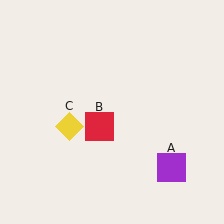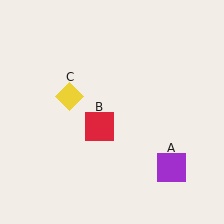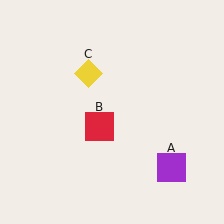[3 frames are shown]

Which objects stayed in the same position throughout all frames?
Purple square (object A) and red square (object B) remained stationary.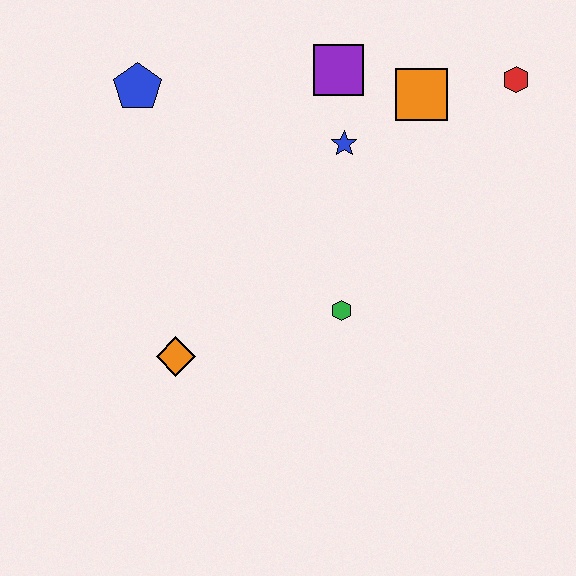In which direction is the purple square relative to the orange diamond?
The purple square is above the orange diamond.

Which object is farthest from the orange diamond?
The red hexagon is farthest from the orange diamond.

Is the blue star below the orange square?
Yes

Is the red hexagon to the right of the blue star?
Yes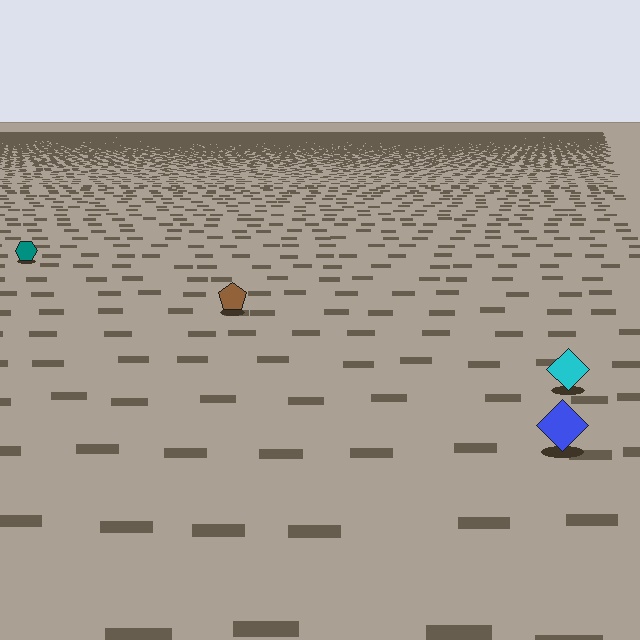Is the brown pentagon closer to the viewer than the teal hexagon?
Yes. The brown pentagon is closer — you can tell from the texture gradient: the ground texture is coarser near it.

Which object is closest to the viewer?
The blue diamond is closest. The texture marks near it are larger and more spread out.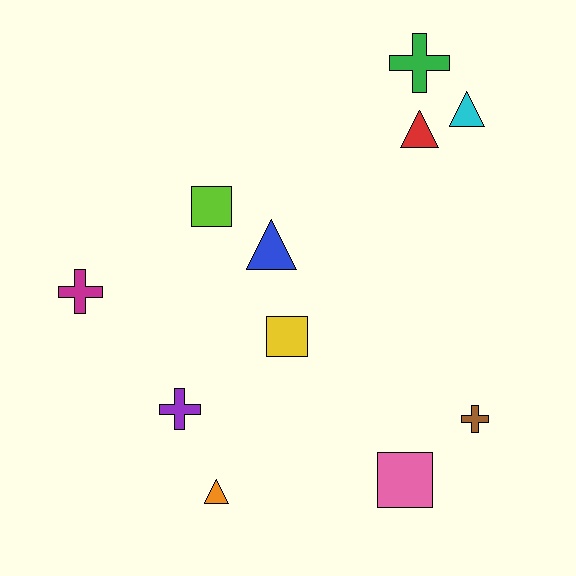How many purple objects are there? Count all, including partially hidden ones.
There is 1 purple object.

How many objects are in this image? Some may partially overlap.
There are 11 objects.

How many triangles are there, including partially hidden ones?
There are 4 triangles.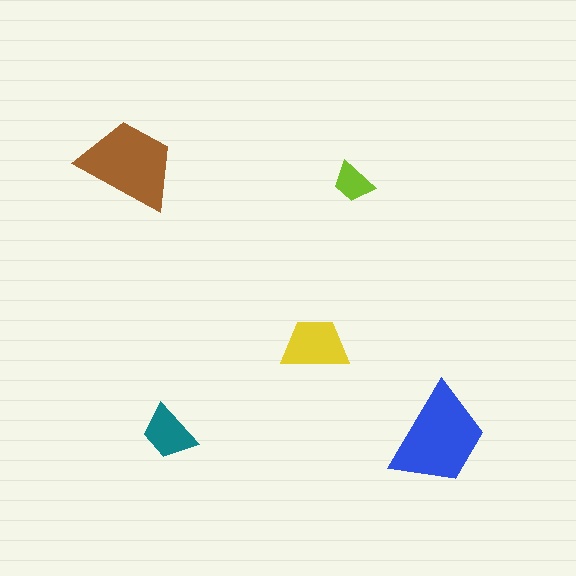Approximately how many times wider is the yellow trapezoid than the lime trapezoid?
About 1.5 times wider.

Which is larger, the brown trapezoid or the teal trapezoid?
The brown one.